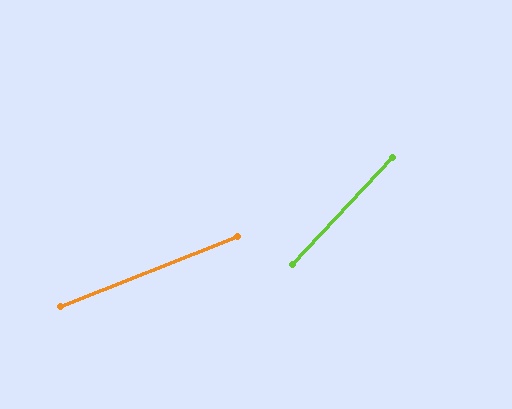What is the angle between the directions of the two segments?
Approximately 25 degrees.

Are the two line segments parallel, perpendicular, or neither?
Neither parallel nor perpendicular — they differ by about 25°.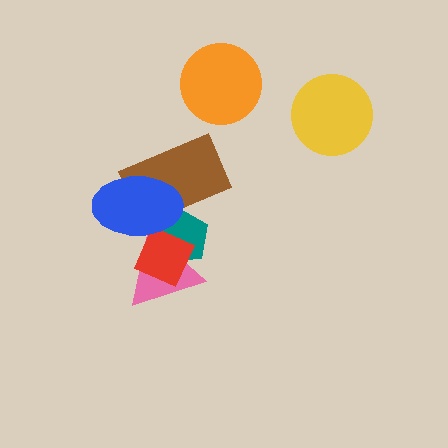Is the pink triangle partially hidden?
Yes, it is partially covered by another shape.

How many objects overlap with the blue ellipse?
4 objects overlap with the blue ellipse.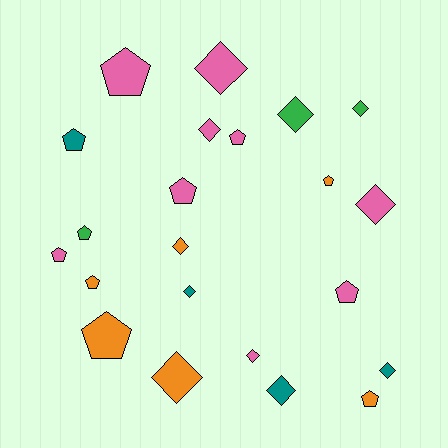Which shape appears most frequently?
Diamond, with 11 objects.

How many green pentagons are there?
There is 1 green pentagon.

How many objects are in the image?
There are 22 objects.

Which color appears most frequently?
Pink, with 9 objects.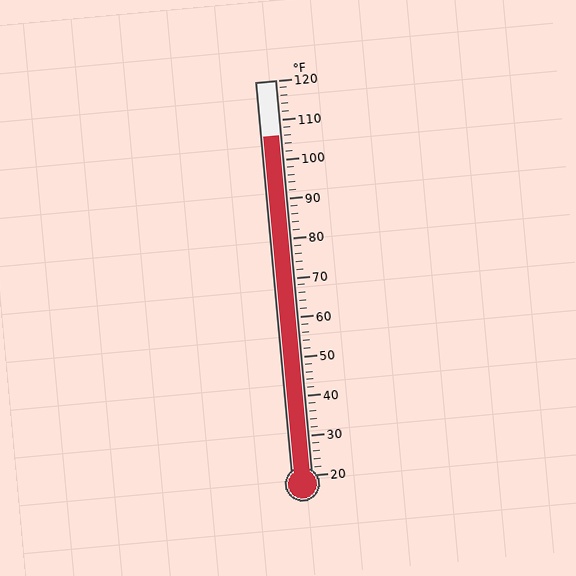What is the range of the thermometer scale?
The thermometer scale ranges from 20°F to 120°F.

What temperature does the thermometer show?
The thermometer shows approximately 106°F.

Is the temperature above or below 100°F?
The temperature is above 100°F.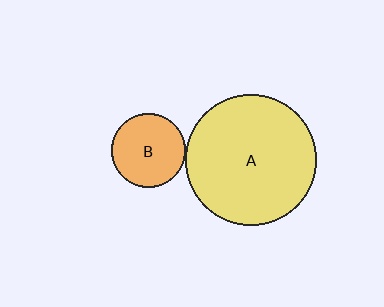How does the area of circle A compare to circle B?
Approximately 3.2 times.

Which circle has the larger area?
Circle A (yellow).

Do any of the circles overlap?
No, none of the circles overlap.